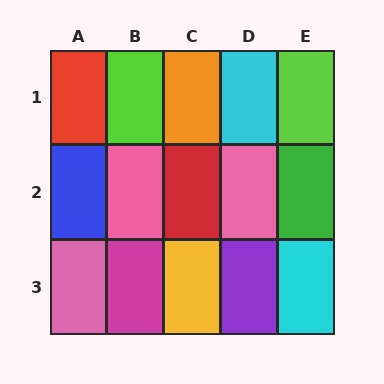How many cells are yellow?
1 cell is yellow.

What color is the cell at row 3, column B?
Magenta.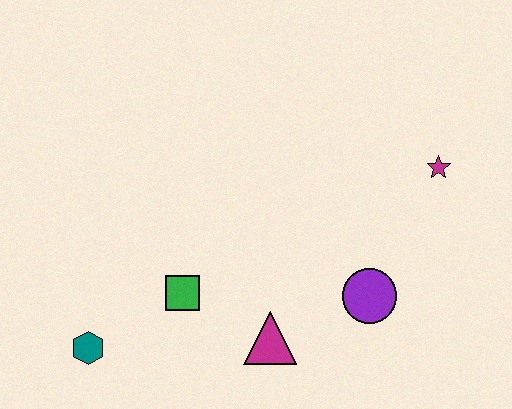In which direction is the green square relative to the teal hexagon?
The green square is to the right of the teal hexagon.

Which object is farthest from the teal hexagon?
The magenta star is farthest from the teal hexagon.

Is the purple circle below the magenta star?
Yes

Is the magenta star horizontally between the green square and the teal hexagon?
No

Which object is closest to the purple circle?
The magenta triangle is closest to the purple circle.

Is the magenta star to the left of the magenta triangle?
No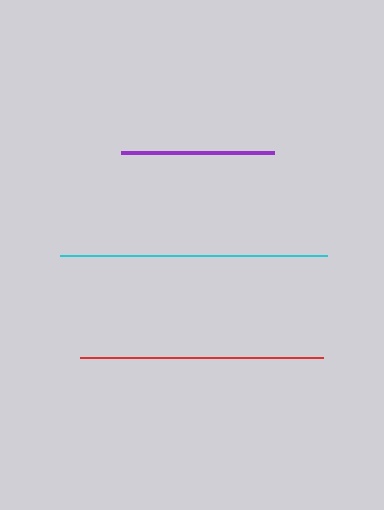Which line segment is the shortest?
The purple line is the shortest at approximately 152 pixels.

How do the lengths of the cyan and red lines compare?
The cyan and red lines are approximately the same length.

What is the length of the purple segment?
The purple segment is approximately 152 pixels long.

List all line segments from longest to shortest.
From longest to shortest: cyan, red, purple.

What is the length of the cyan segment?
The cyan segment is approximately 267 pixels long.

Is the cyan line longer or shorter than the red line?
The cyan line is longer than the red line.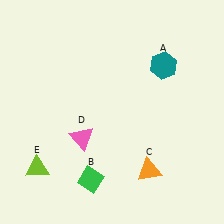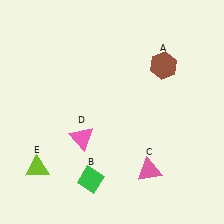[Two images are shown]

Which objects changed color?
A changed from teal to brown. C changed from orange to pink.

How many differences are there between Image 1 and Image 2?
There are 2 differences between the two images.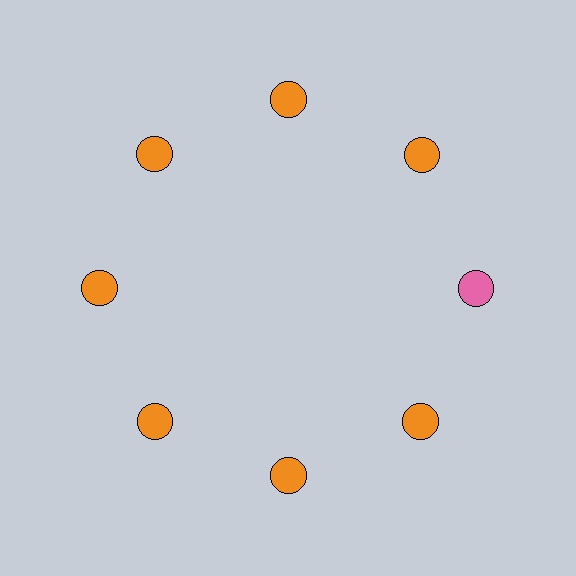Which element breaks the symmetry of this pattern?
The pink circle at roughly the 3 o'clock position breaks the symmetry. All other shapes are orange circles.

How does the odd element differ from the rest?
It has a different color: pink instead of orange.